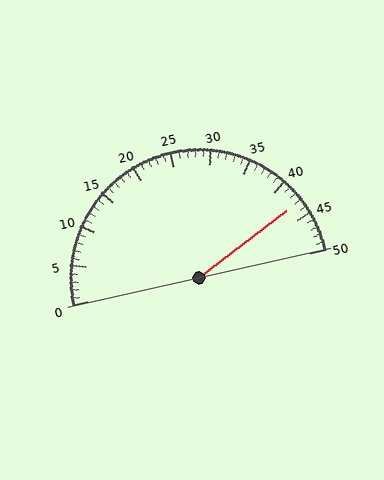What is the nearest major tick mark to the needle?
The nearest major tick mark is 45.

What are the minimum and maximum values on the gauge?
The gauge ranges from 0 to 50.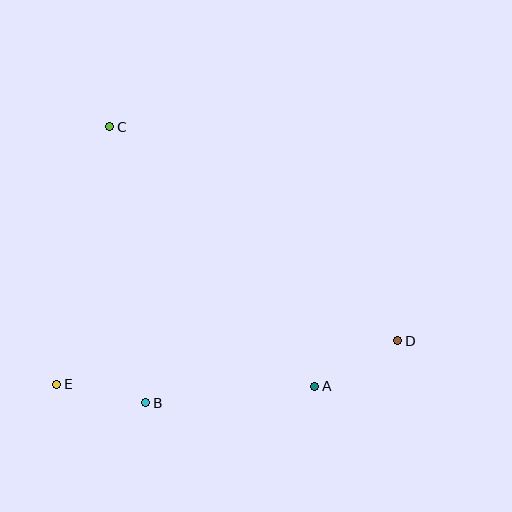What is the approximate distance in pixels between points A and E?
The distance between A and E is approximately 258 pixels.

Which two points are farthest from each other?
Points C and D are farthest from each other.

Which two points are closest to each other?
Points B and E are closest to each other.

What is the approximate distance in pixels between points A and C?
The distance between A and C is approximately 331 pixels.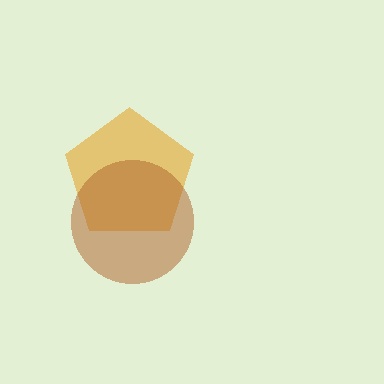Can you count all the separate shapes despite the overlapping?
Yes, there are 2 separate shapes.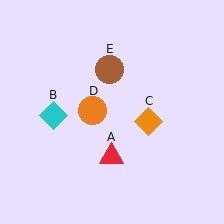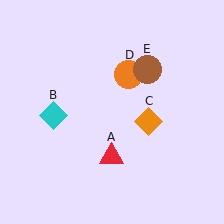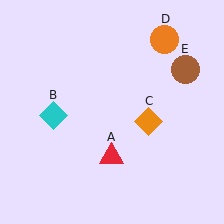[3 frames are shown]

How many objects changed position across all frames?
2 objects changed position: orange circle (object D), brown circle (object E).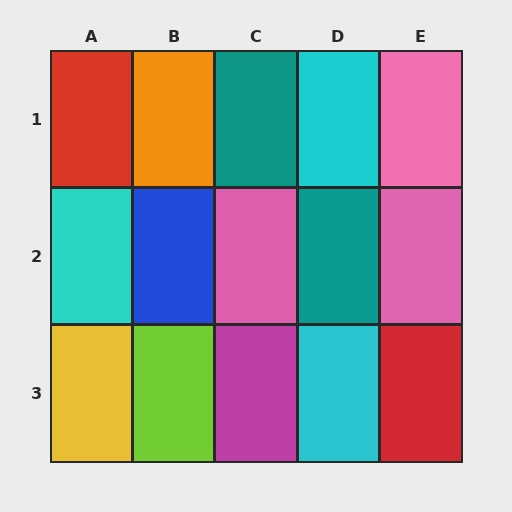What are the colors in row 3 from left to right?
Yellow, lime, magenta, cyan, red.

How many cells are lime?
1 cell is lime.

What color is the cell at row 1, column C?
Teal.